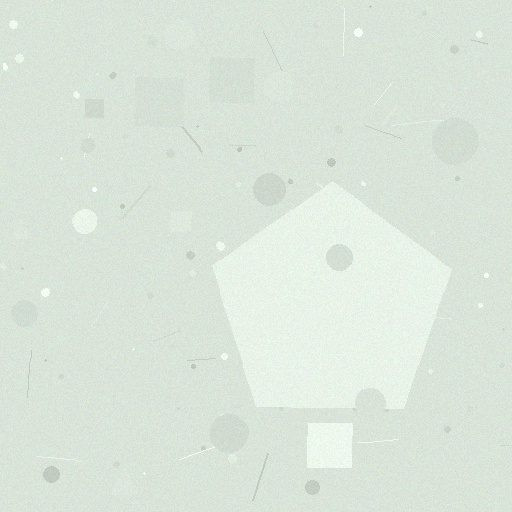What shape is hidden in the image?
A pentagon is hidden in the image.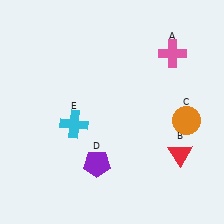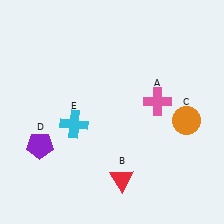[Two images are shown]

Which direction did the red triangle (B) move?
The red triangle (B) moved left.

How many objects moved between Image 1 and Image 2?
3 objects moved between the two images.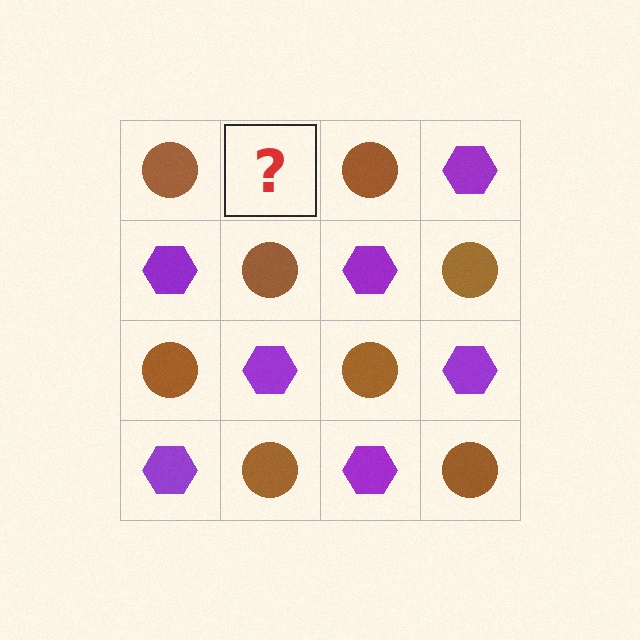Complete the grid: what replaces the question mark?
The question mark should be replaced with a purple hexagon.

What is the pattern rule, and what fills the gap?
The rule is that it alternates brown circle and purple hexagon in a checkerboard pattern. The gap should be filled with a purple hexagon.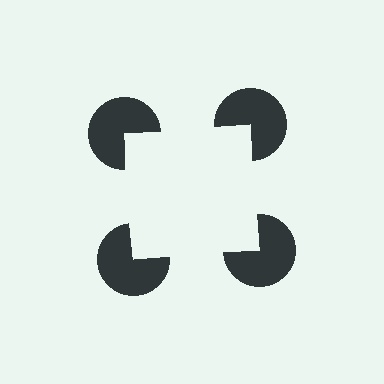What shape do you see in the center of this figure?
An illusory square — its edges are inferred from the aligned wedge cuts in the pac-man discs, not physically drawn.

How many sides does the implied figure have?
4 sides.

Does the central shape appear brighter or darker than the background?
It typically appears slightly brighter than the background, even though no actual brightness change is drawn.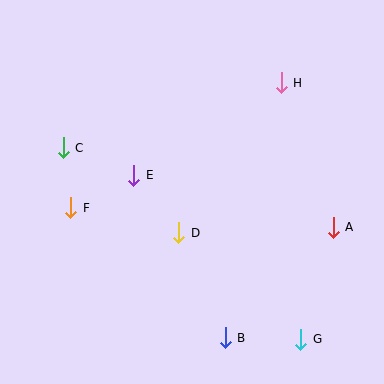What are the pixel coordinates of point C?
Point C is at (63, 148).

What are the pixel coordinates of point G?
Point G is at (300, 339).